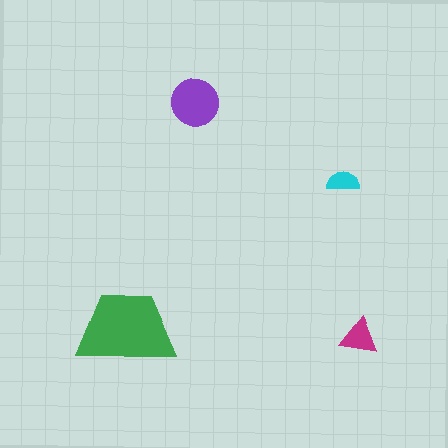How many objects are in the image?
There are 4 objects in the image.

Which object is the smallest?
The cyan semicircle.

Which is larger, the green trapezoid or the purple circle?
The green trapezoid.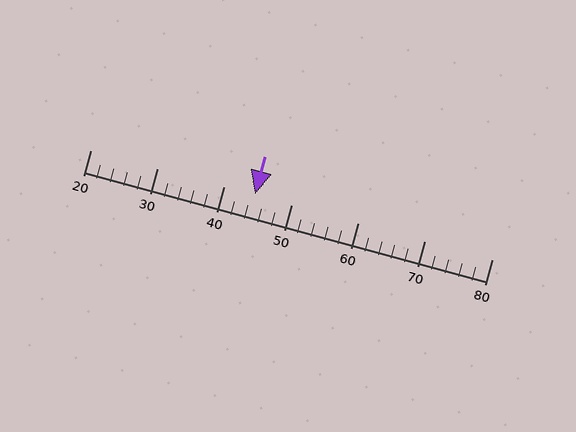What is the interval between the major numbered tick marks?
The major tick marks are spaced 10 units apart.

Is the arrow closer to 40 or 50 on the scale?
The arrow is closer to 40.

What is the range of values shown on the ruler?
The ruler shows values from 20 to 80.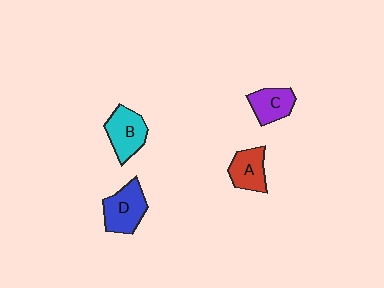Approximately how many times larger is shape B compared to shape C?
Approximately 1.2 times.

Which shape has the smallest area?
Shape C (purple).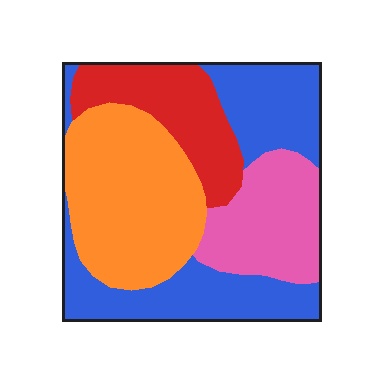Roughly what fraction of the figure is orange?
Orange takes up between a quarter and a half of the figure.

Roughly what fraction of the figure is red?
Red takes up about one sixth (1/6) of the figure.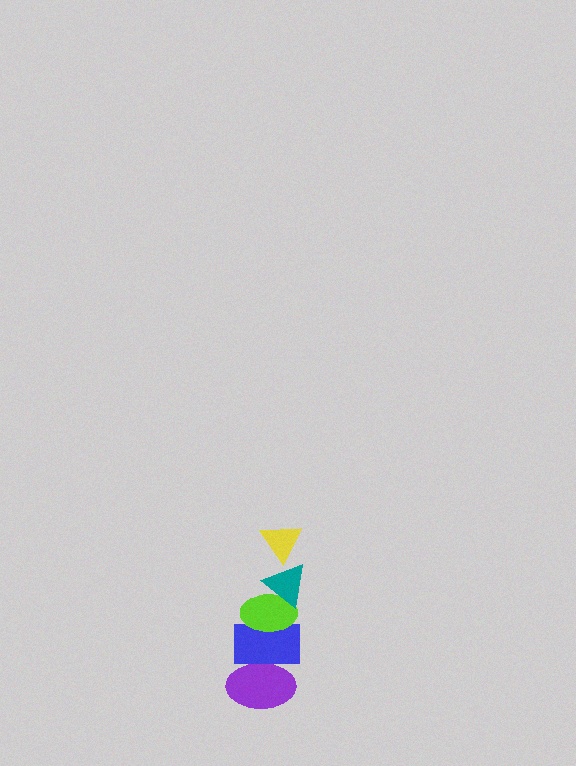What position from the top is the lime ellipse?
The lime ellipse is 3rd from the top.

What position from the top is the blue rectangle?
The blue rectangle is 4th from the top.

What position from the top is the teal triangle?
The teal triangle is 2nd from the top.